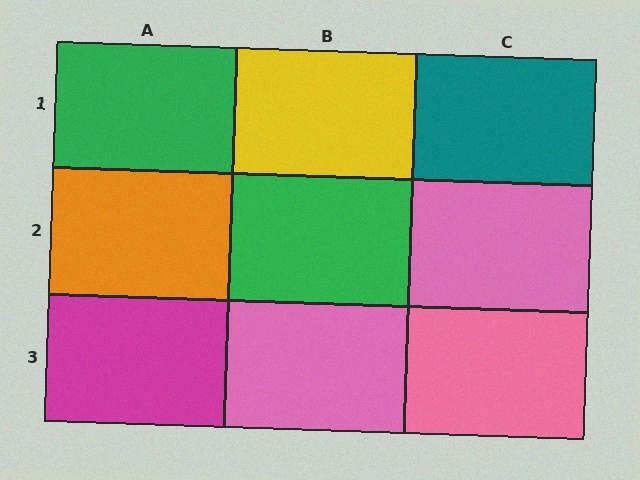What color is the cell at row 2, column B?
Green.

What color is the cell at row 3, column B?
Pink.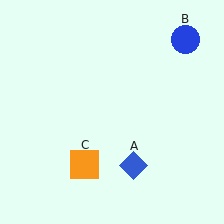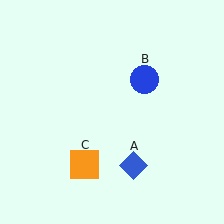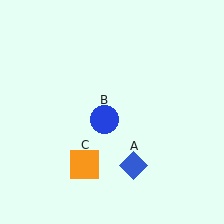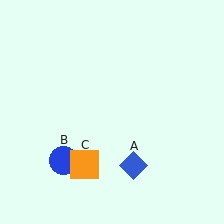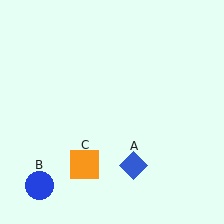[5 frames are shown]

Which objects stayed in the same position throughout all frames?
Blue diamond (object A) and orange square (object C) remained stationary.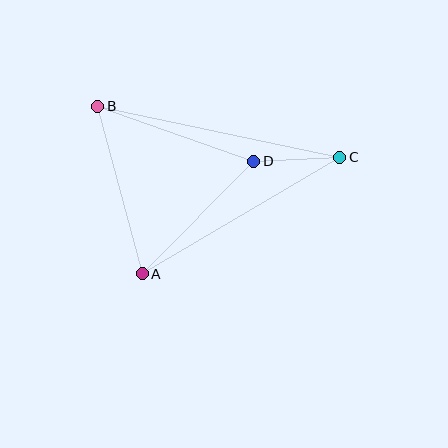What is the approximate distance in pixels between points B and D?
The distance between B and D is approximately 165 pixels.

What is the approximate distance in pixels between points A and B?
The distance between A and B is approximately 173 pixels.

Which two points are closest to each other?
Points C and D are closest to each other.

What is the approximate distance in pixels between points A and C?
The distance between A and C is approximately 229 pixels.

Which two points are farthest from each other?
Points B and C are farthest from each other.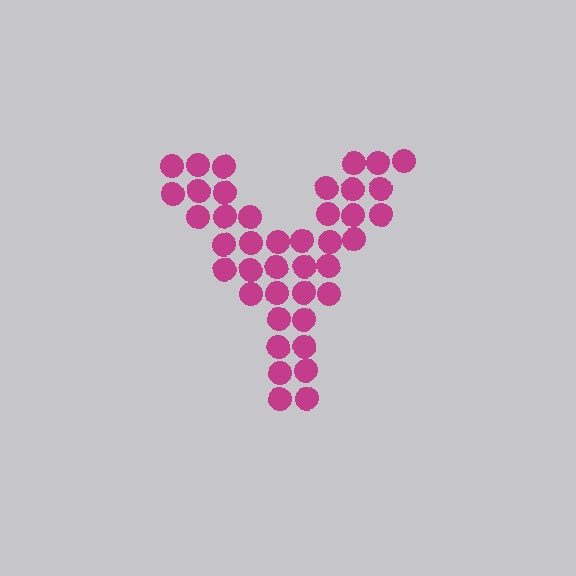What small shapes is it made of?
It is made of small circles.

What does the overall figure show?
The overall figure shows the letter Y.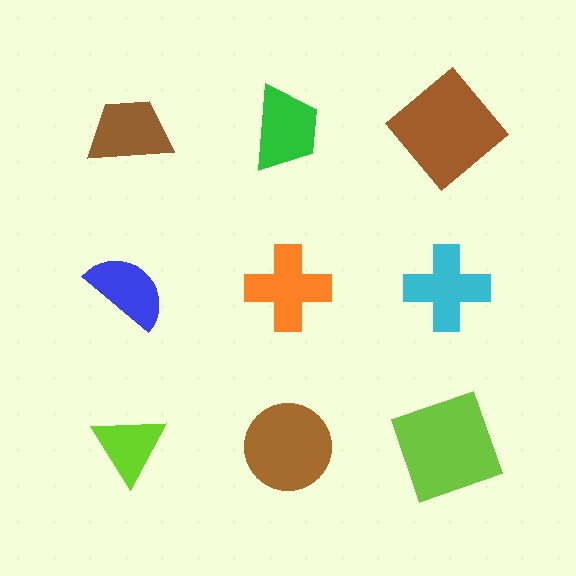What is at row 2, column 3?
A cyan cross.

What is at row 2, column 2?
An orange cross.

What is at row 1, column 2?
A green trapezoid.